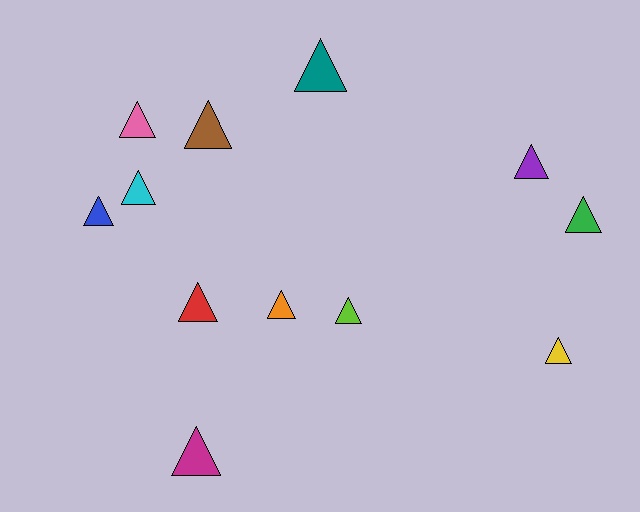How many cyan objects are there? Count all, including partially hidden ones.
There is 1 cyan object.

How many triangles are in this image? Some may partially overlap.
There are 12 triangles.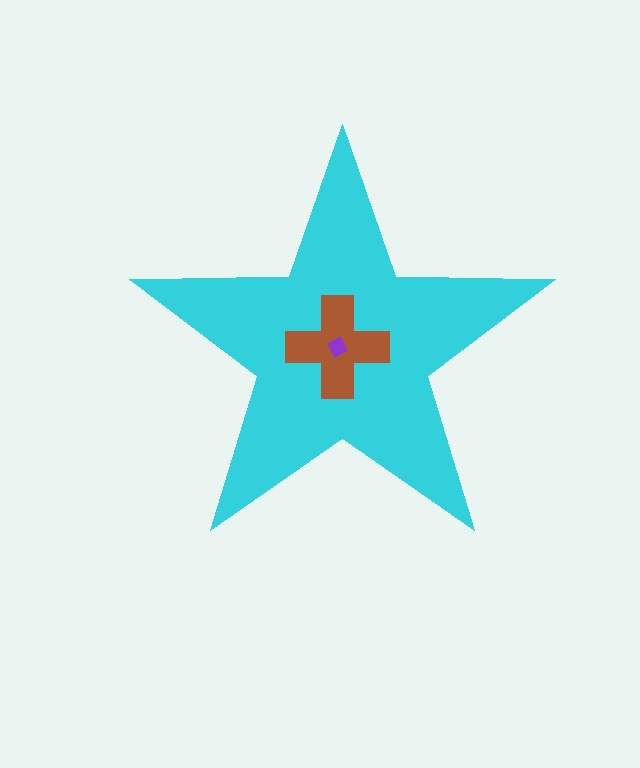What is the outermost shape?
The cyan star.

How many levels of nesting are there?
3.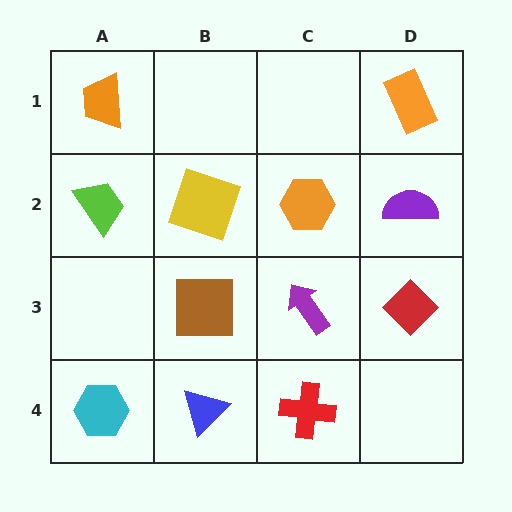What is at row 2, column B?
A yellow square.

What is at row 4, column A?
A cyan hexagon.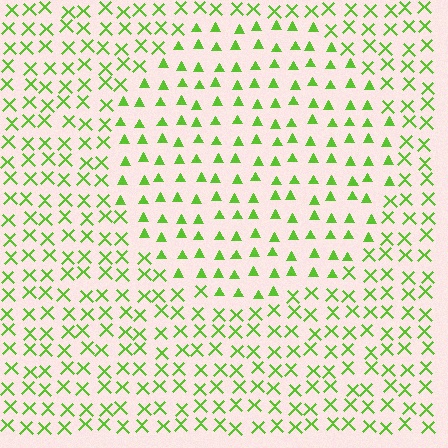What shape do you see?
I see a circle.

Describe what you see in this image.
The image is filled with small lime elements arranged in a uniform grid. A circle-shaped region contains triangles, while the surrounding area contains X marks. The boundary is defined purely by the change in element shape.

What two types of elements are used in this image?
The image uses triangles inside the circle region and X marks outside it.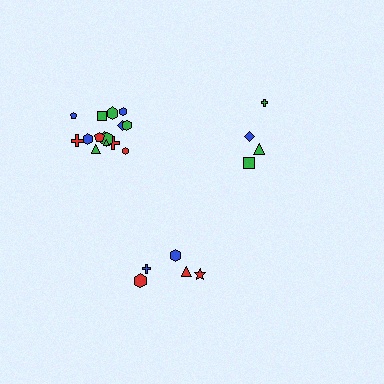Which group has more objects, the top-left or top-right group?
The top-left group.